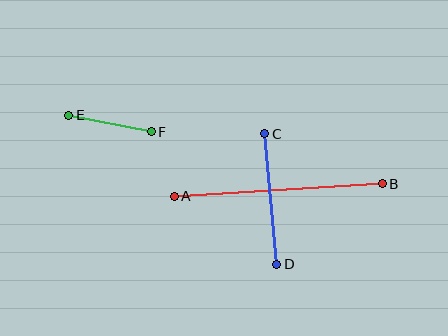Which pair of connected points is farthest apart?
Points A and B are farthest apart.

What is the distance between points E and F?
The distance is approximately 84 pixels.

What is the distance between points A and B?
The distance is approximately 208 pixels.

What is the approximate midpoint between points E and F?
The midpoint is at approximately (110, 123) pixels.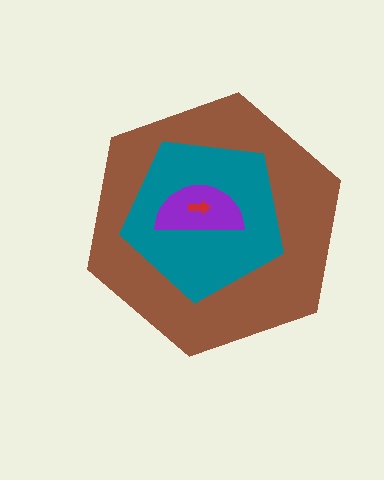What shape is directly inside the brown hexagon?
The teal pentagon.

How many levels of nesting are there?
4.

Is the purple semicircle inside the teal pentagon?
Yes.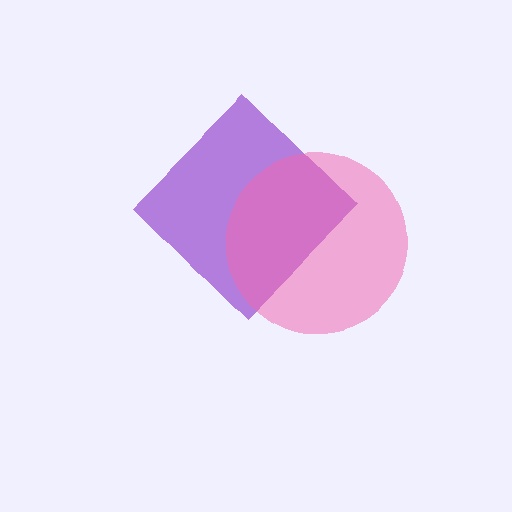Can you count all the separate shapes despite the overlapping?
Yes, there are 2 separate shapes.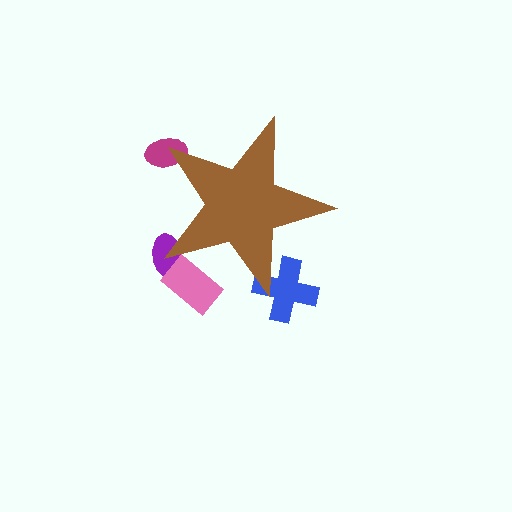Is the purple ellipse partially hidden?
Yes, the purple ellipse is partially hidden behind the brown star.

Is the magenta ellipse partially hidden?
Yes, the magenta ellipse is partially hidden behind the brown star.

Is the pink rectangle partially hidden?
Yes, the pink rectangle is partially hidden behind the brown star.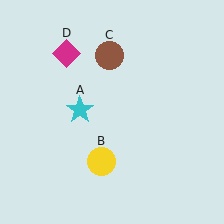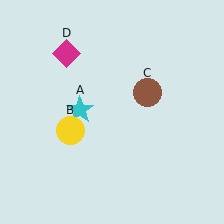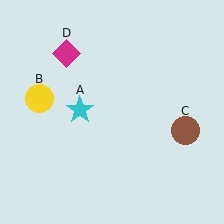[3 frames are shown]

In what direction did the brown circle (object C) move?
The brown circle (object C) moved down and to the right.